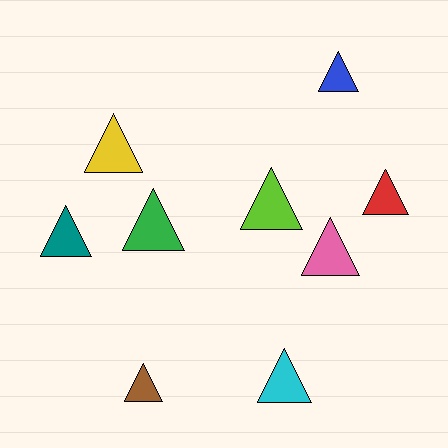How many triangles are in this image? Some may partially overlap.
There are 9 triangles.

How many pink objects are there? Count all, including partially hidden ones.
There is 1 pink object.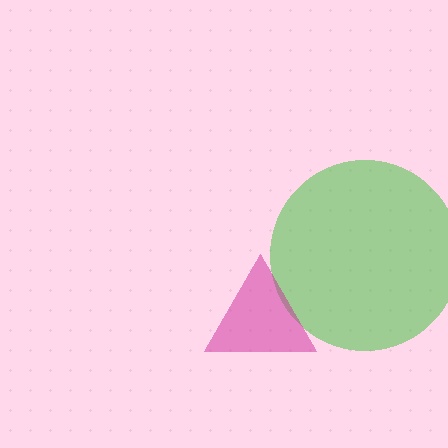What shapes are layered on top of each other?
The layered shapes are: a green circle, a magenta triangle.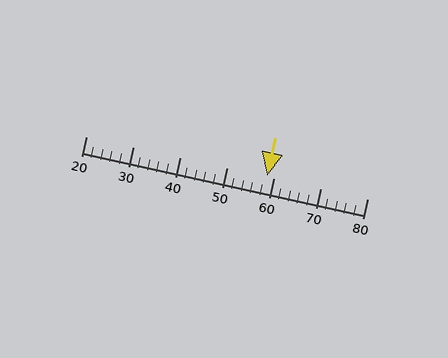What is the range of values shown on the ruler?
The ruler shows values from 20 to 80.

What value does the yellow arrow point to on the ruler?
The yellow arrow points to approximately 59.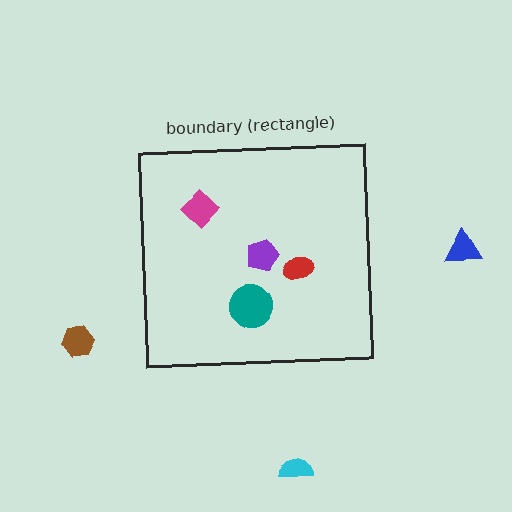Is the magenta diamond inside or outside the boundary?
Inside.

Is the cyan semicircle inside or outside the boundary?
Outside.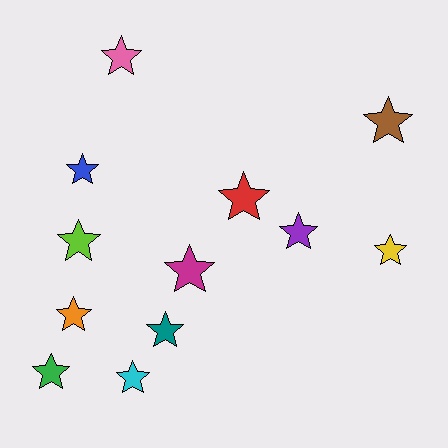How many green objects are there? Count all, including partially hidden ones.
There is 1 green object.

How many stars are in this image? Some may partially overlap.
There are 12 stars.